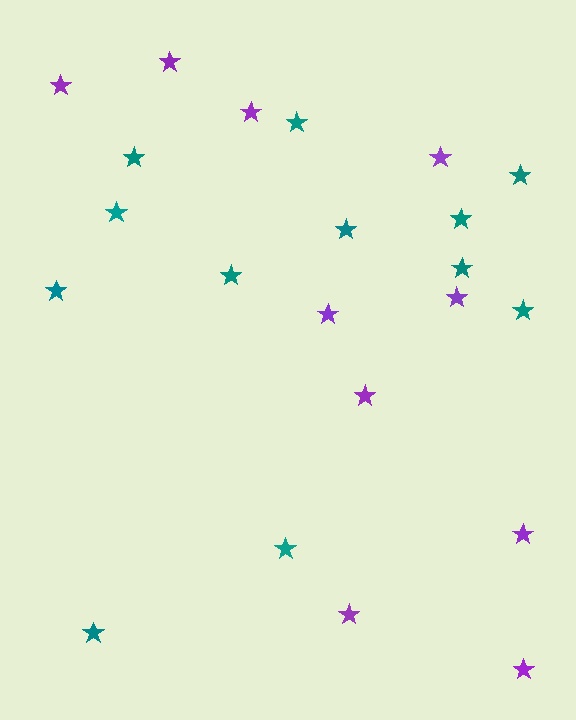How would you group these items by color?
There are 2 groups: one group of teal stars (12) and one group of purple stars (10).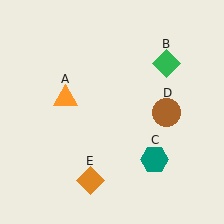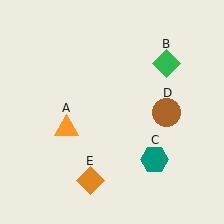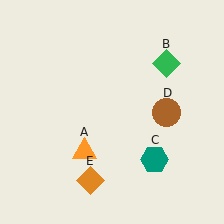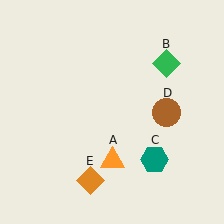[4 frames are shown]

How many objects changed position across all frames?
1 object changed position: orange triangle (object A).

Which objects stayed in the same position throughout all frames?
Green diamond (object B) and teal hexagon (object C) and brown circle (object D) and orange diamond (object E) remained stationary.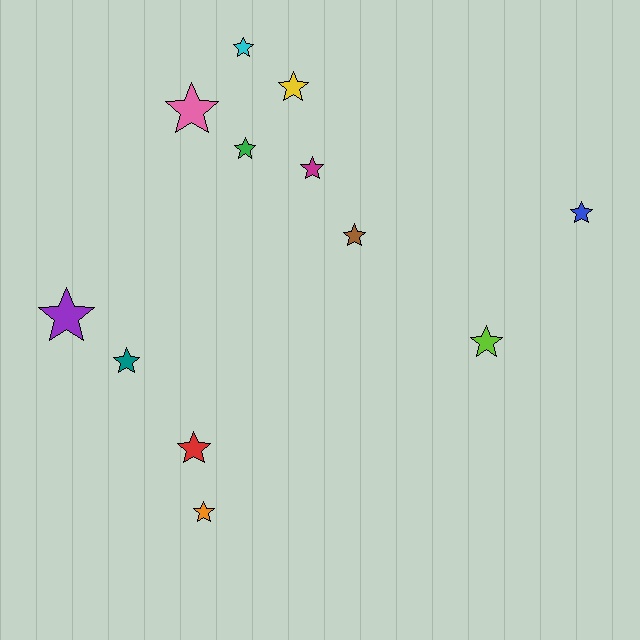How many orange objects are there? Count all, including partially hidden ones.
There is 1 orange object.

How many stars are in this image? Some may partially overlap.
There are 12 stars.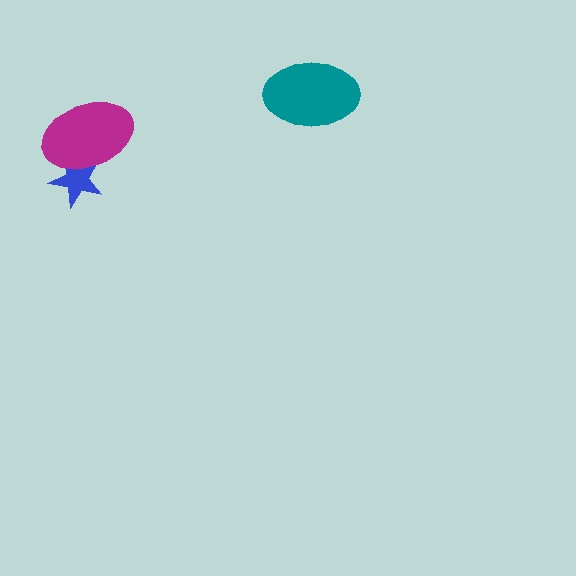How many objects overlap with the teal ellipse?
0 objects overlap with the teal ellipse.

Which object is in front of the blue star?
The magenta ellipse is in front of the blue star.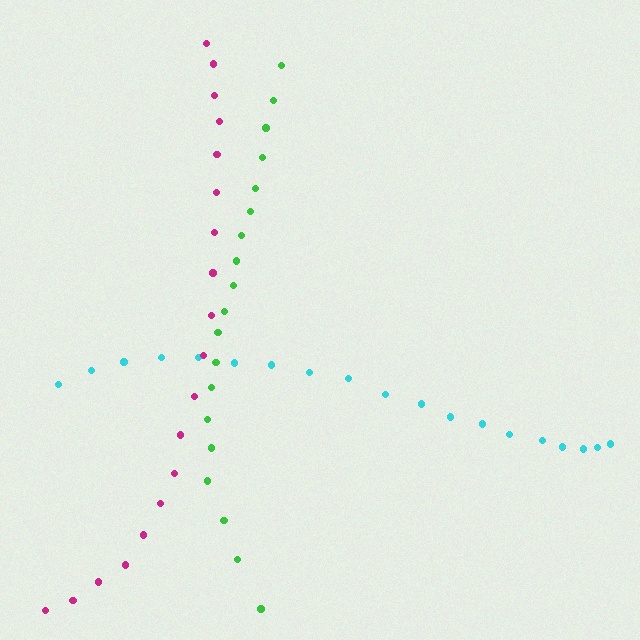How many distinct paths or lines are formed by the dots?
There are 3 distinct paths.